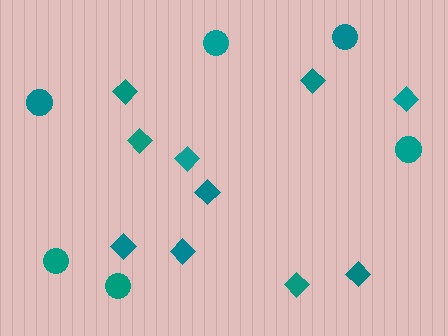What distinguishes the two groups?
There are 2 groups: one group of circles (6) and one group of diamonds (10).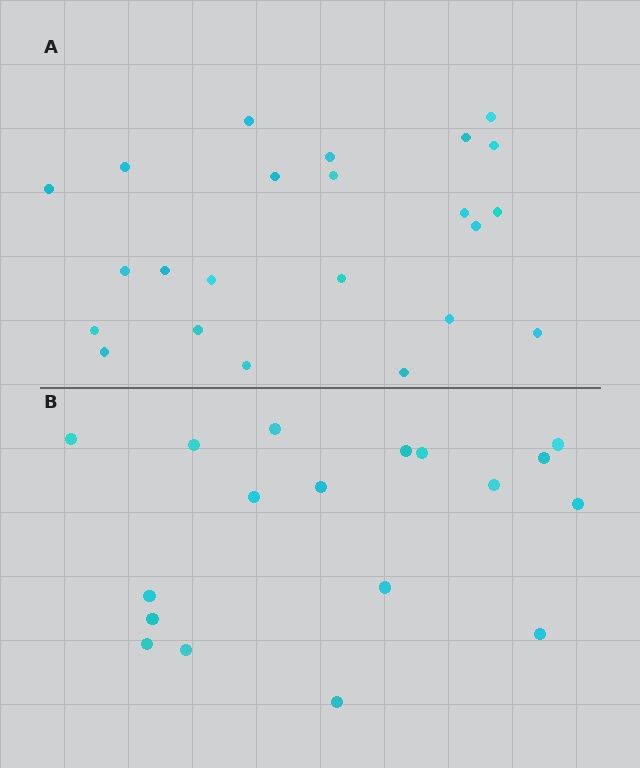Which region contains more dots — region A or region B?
Region A (the top region) has more dots.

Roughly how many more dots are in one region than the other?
Region A has about 5 more dots than region B.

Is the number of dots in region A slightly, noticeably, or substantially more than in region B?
Region A has noticeably more, but not dramatically so. The ratio is roughly 1.3 to 1.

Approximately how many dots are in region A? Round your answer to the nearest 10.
About 20 dots. (The exact count is 23, which rounds to 20.)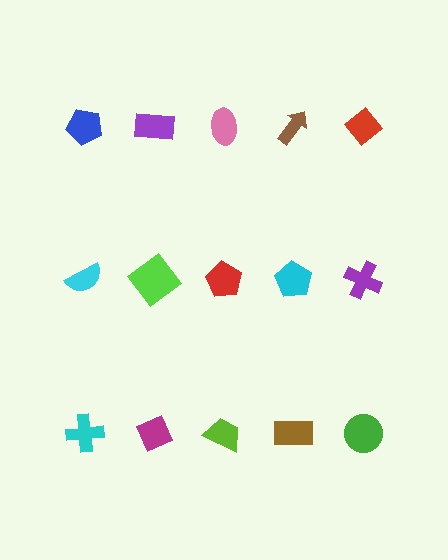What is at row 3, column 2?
A magenta diamond.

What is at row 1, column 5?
A red diamond.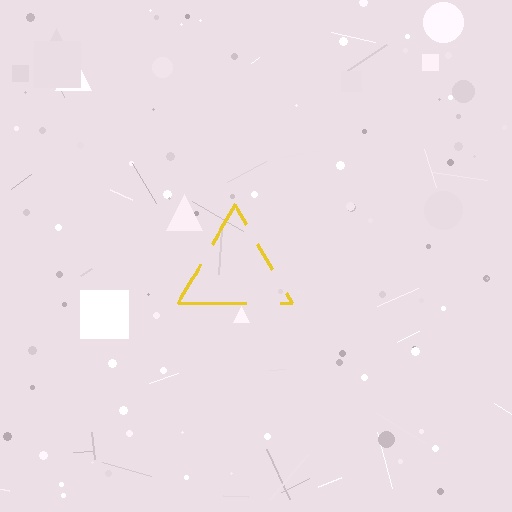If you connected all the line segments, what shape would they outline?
They would outline a triangle.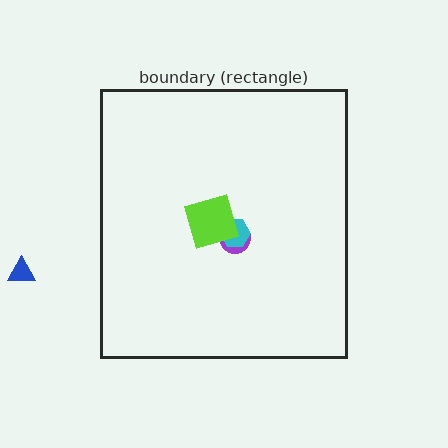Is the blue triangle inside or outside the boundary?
Outside.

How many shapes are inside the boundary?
3 inside, 1 outside.